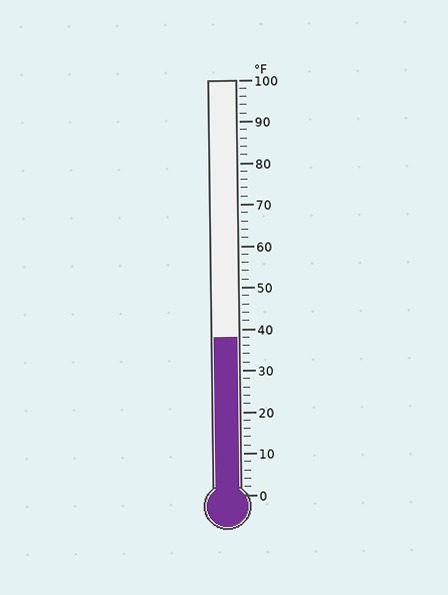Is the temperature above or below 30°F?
The temperature is above 30°F.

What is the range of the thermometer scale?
The thermometer scale ranges from 0°F to 100°F.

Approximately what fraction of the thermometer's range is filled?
The thermometer is filled to approximately 40% of its range.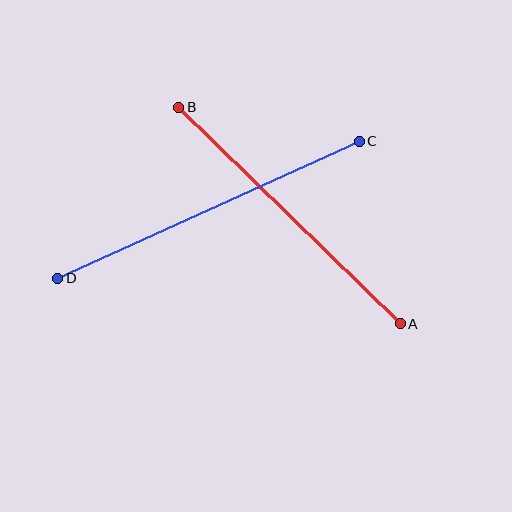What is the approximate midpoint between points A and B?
The midpoint is at approximately (290, 216) pixels.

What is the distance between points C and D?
The distance is approximately 331 pixels.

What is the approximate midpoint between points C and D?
The midpoint is at approximately (208, 210) pixels.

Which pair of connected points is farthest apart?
Points C and D are farthest apart.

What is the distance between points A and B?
The distance is approximately 310 pixels.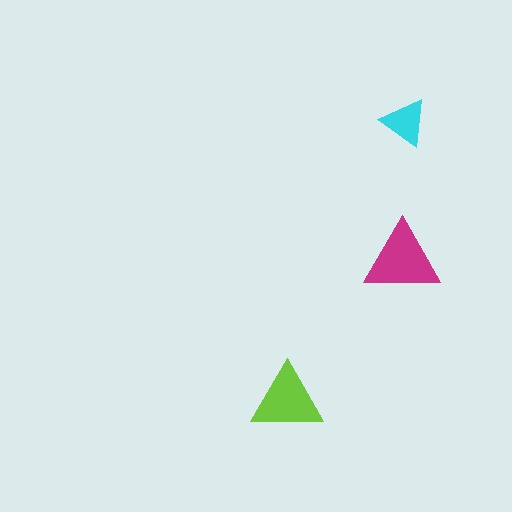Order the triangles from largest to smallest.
the magenta one, the lime one, the cyan one.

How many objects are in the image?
There are 3 objects in the image.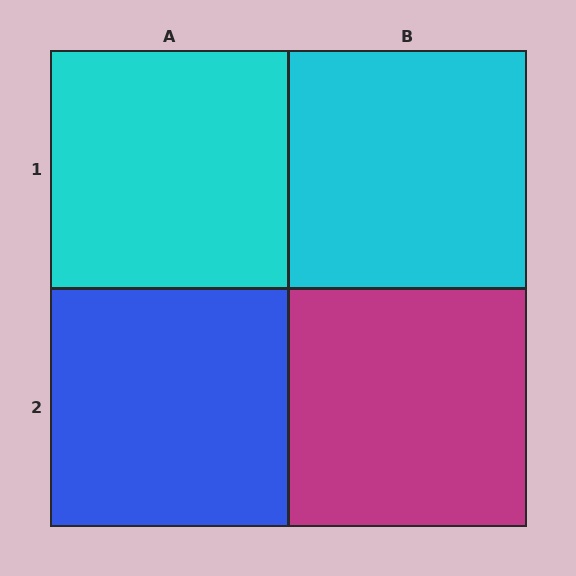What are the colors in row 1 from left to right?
Cyan, cyan.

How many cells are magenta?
1 cell is magenta.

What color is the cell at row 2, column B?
Magenta.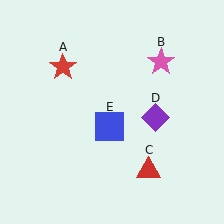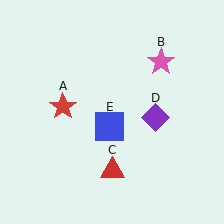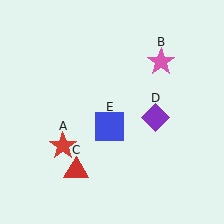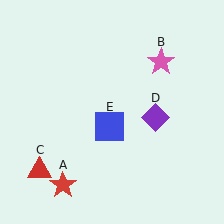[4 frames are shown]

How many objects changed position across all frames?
2 objects changed position: red star (object A), red triangle (object C).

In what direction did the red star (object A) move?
The red star (object A) moved down.